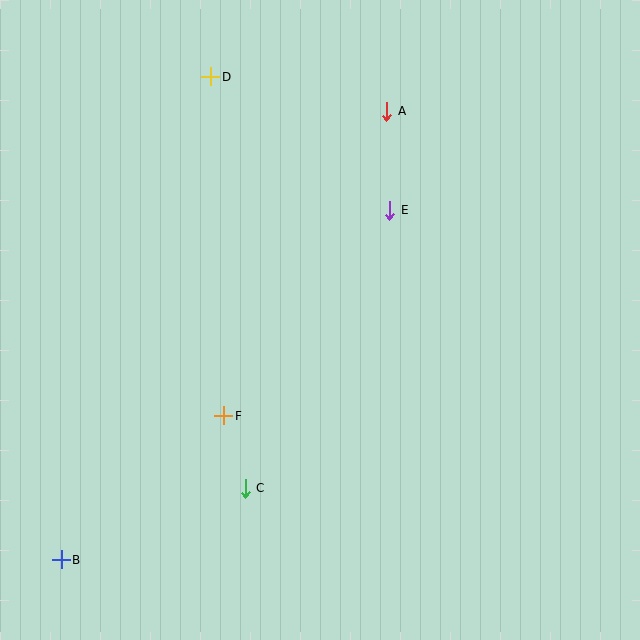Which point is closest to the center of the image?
Point E at (390, 210) is closest to the center.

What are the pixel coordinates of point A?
Point A is at (387, 111).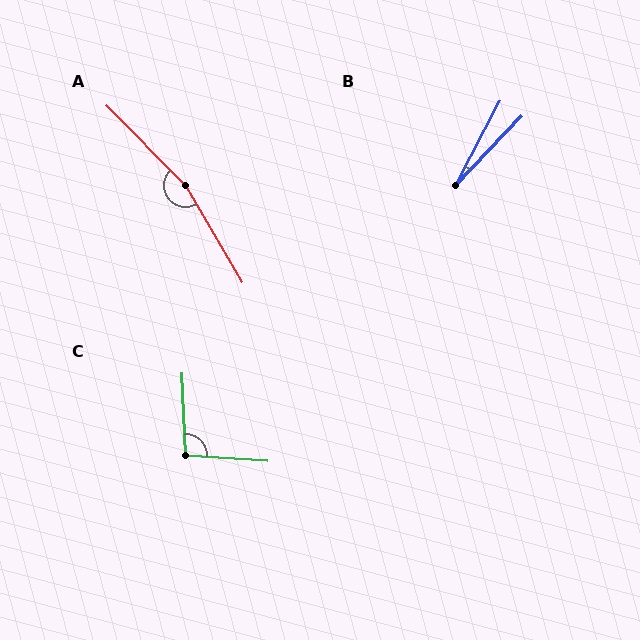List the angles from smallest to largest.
B (16°), C (97°), A (166°).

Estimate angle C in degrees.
Approximately 97 degrees.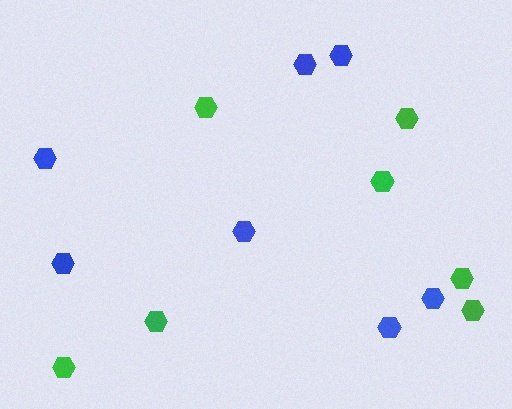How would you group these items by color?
There are 2 groups: one group of green hexagons (7) and one group of blue hexagons (7).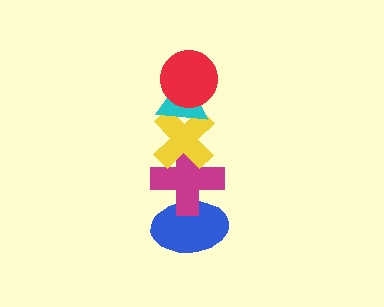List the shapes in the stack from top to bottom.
From top to bottom: the red circle, the cyan triangle, the yellow cross, the magenta cross, the blue ellipse.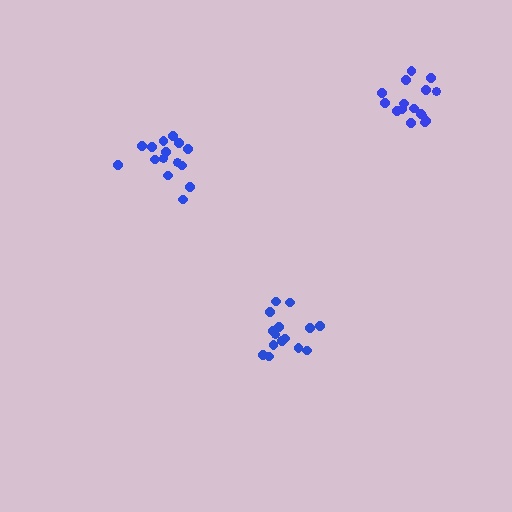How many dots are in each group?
Group 1: 15 dots, Group 2: 15 dots, Group 3: 16 dots (46 total).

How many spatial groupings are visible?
There are 3 spatial groupings.